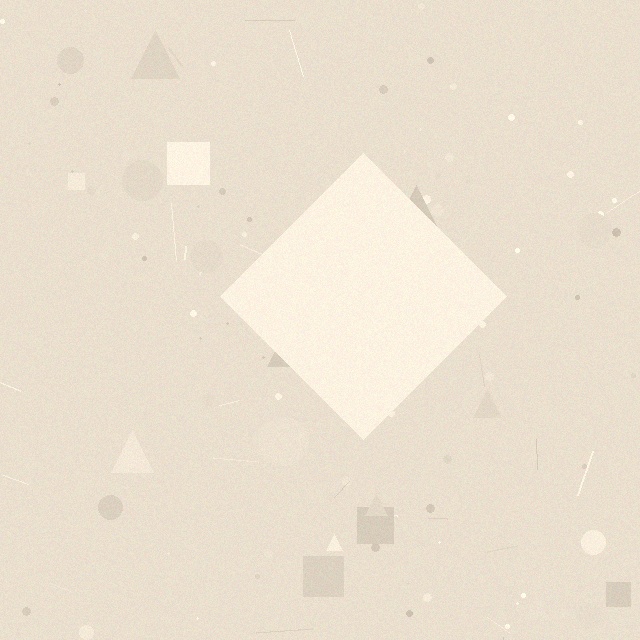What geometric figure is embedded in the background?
A diamond is embedded in the background.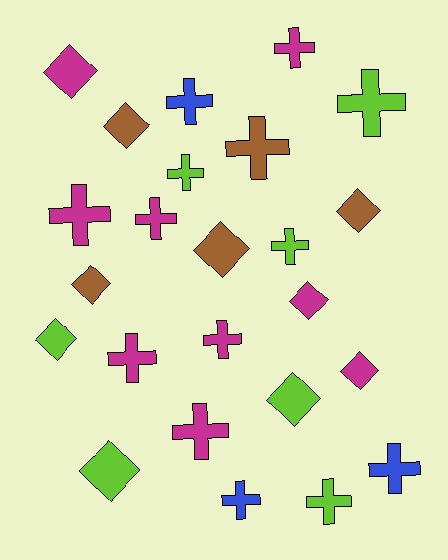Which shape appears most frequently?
Cross, with 14 objects.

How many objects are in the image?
There are 24 objects.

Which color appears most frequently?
Magenta, with 9 objects.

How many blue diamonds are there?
There are no blue diamonds.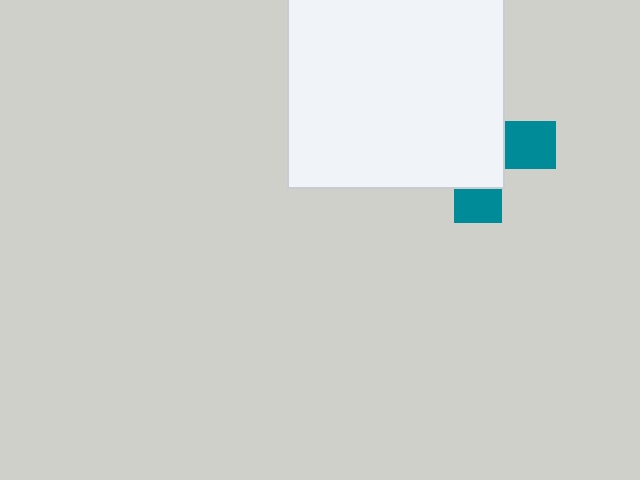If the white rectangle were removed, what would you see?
You would see the complete teal cross.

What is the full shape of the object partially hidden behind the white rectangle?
The partially hidden object is a teal cross.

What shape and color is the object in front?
The object in front is a white rectangle.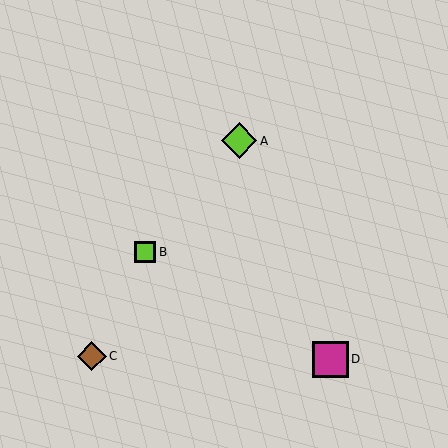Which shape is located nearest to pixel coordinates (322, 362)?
The magenta square (labeled D) at (330, 359) is nearest to that location.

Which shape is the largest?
The magenta square (labeled D) is the largest.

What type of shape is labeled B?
Shape B is a lime square.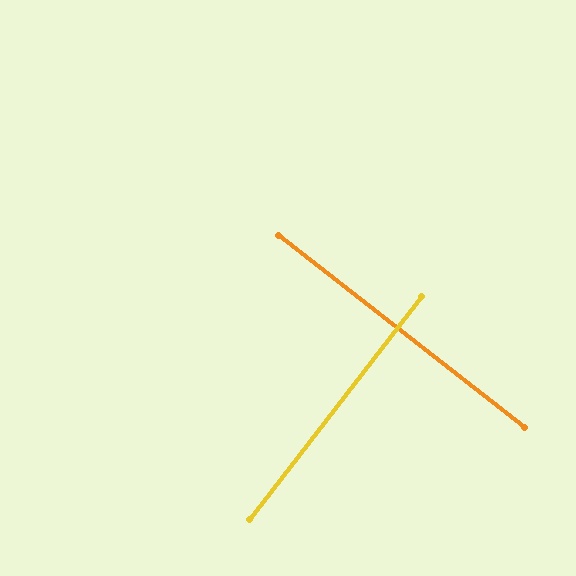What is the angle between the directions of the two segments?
Approximately 90 degrees.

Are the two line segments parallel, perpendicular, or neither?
Perpendicular — they meet at approximately 90°.